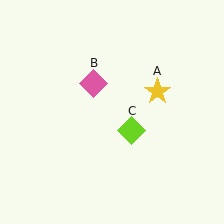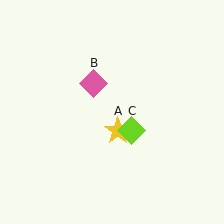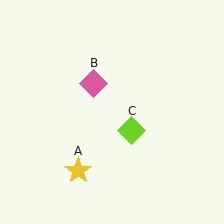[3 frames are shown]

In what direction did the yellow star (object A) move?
The yellow star (object A) moved down and to the left.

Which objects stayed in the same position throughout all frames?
Pink diamond (object B) and lime diamond (object C) remained stationary.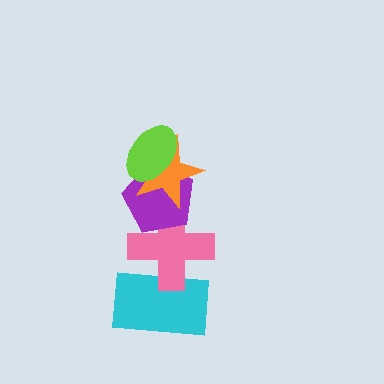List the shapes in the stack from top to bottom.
From top to bottom: the lime ellipse, the orange star, the purple pentagon, the pink cross, the cyan rectangle.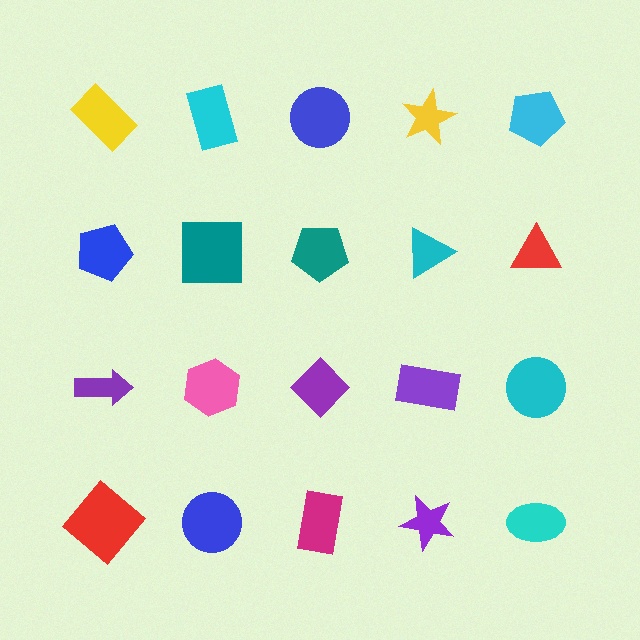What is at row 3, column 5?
A cyan circle.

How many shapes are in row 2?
5 shapes.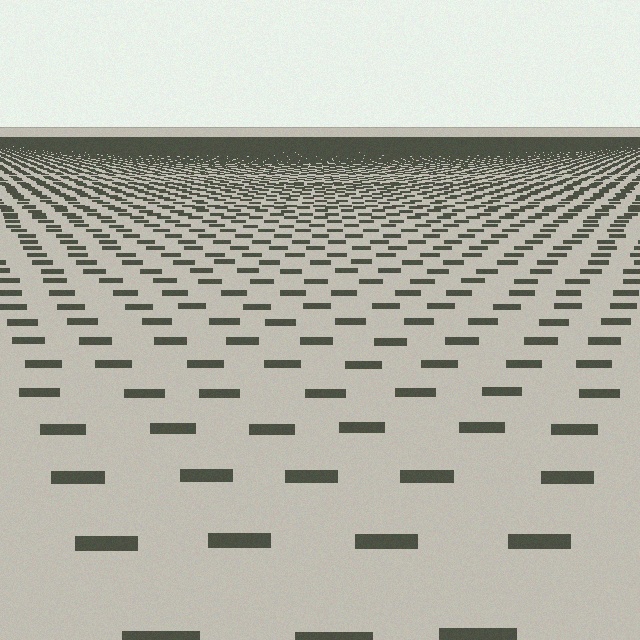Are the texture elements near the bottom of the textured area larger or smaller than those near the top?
Larger. Near the bottom, elements are closer to the viewer and appear at a bigger on-screen size.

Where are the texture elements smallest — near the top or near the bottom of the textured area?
Near the top.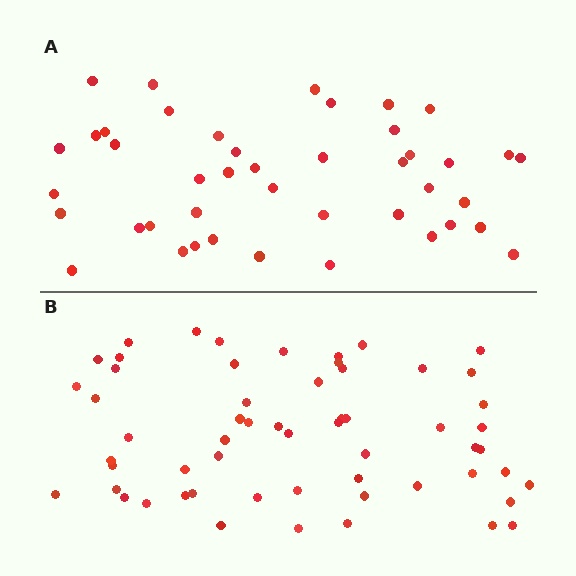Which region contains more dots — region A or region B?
Region B (the bottom region) has more dots.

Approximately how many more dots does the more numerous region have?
Region B has approximately 15 more dots than region A.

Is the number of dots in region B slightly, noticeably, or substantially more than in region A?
Region B has noticeably more, but not dramatically so. The ratio is roughly 1.3 to 1.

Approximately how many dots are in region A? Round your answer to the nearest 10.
About 40 dots. (The exact count is 43, which rounds to 40.)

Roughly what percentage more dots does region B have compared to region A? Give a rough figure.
About 35% more.